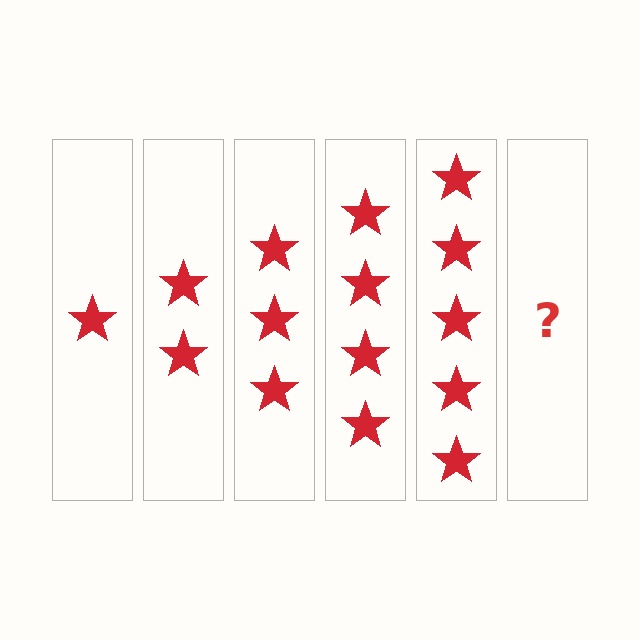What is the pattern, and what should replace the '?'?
The pattern is that each step adds one more star. The '?' should be 6 stars.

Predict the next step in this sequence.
The next step is 6 stars.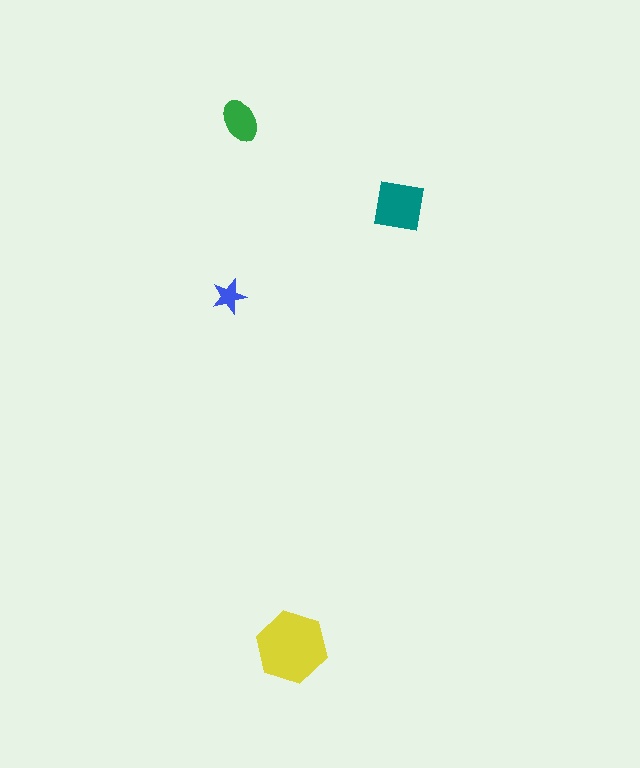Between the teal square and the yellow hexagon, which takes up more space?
The yellow hexagon.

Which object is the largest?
The yellow hexagon.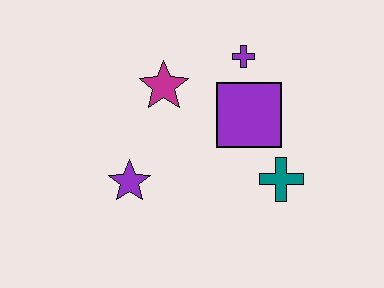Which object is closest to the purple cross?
The purple square is closest to the purple cross.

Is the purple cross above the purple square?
Yes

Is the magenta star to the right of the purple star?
Yes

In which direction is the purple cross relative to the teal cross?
The purple cross is above the teal cross.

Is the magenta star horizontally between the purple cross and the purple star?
Yes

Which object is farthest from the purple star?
The purple cross is farthest from the purple star.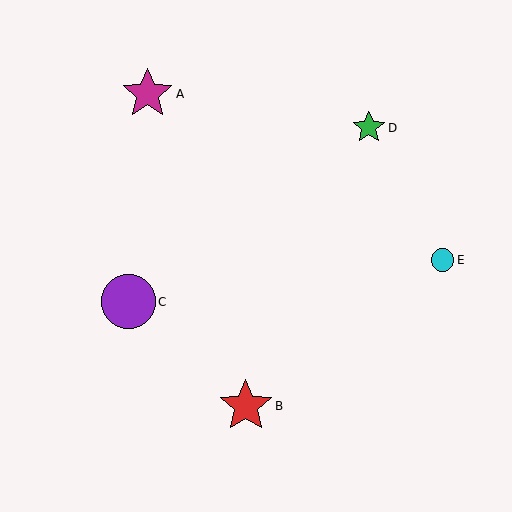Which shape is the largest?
The purple circle (labeled C) is the largest.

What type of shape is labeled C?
Shape C is a purple circle.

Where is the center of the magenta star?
The center of the magenta star is at (148, 94).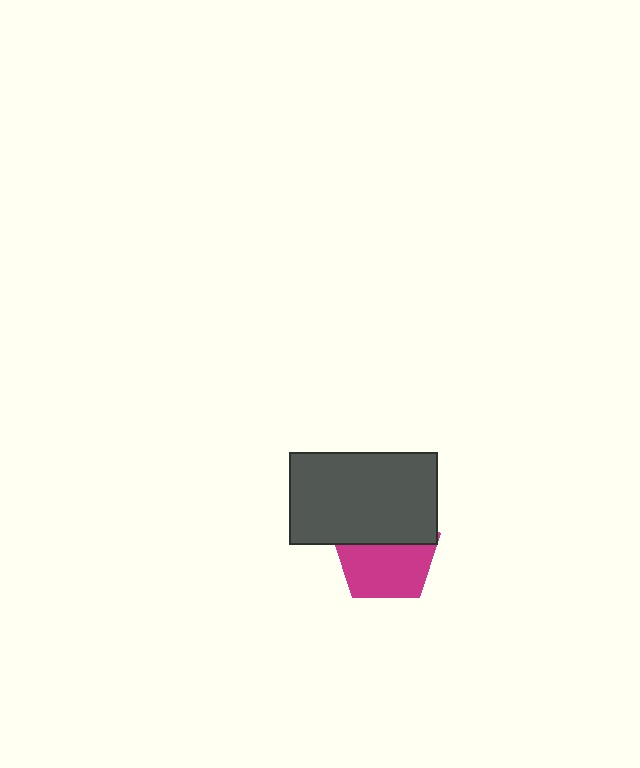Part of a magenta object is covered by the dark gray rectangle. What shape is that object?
It is a pentagon.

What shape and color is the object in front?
The object in front is a dark gray rectangle.